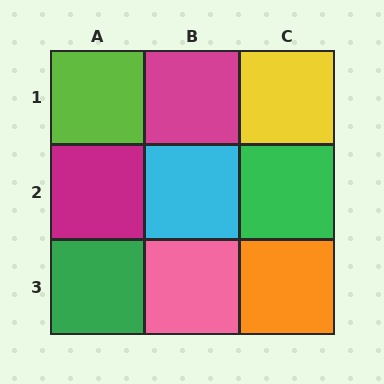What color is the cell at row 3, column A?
Green.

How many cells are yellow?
1 cell is yellow.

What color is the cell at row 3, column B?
Pink.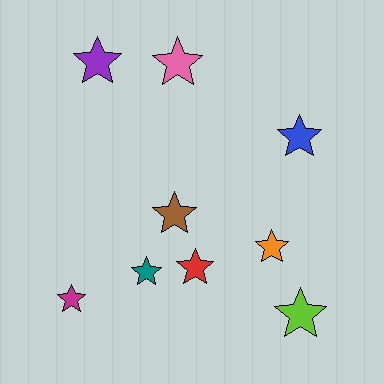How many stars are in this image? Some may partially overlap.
There are 9 stars.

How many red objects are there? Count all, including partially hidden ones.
There is 1 red object.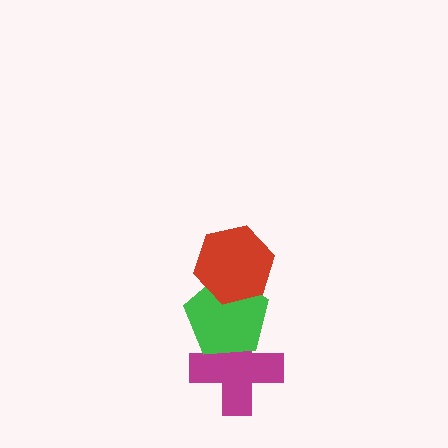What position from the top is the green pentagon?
The green pentagon is 2nd from the top.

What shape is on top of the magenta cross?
The green pentagon is on top of the magenta cross.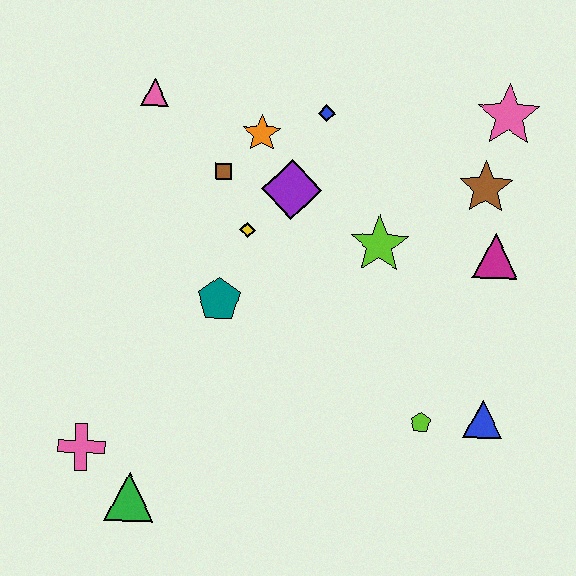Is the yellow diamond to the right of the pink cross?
Yes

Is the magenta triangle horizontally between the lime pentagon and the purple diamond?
No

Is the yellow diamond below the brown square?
Yes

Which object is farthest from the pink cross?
The pink star is farthest from the pink cross.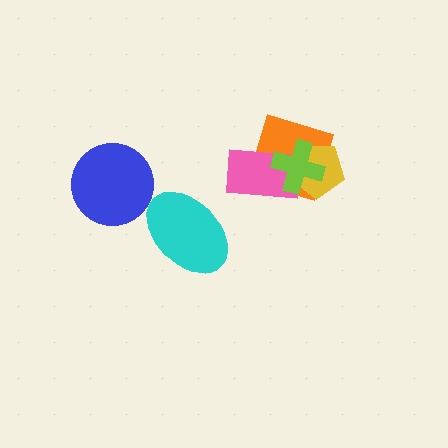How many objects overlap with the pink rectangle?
3 objects overlap with the pink rectangle.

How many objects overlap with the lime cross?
3 objects overlap with the lime cross.